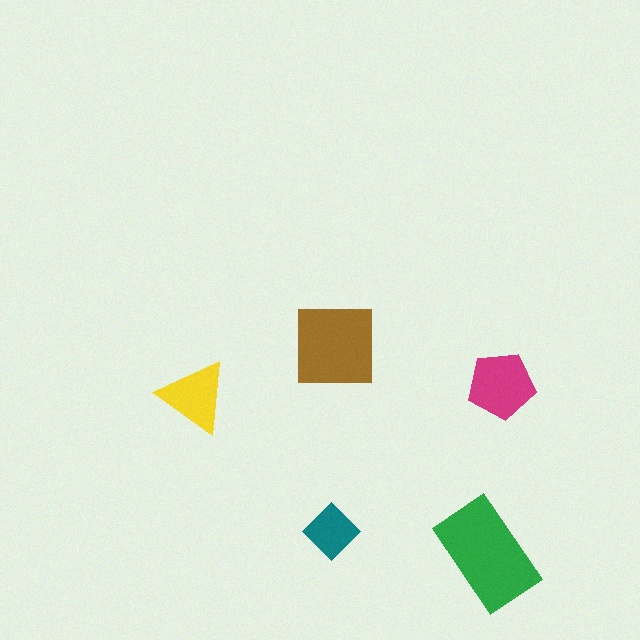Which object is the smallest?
The teal diamond.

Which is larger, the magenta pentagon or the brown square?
The brown square.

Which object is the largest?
The green rectangle.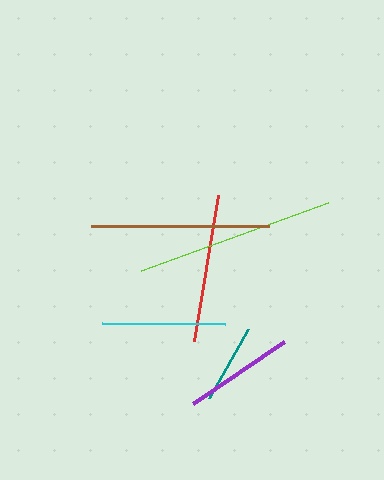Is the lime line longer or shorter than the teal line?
The lime line is longer than the teal line.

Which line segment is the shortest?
The teal line is the shortest at approximately 79 pixels.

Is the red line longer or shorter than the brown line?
The brown line is longer than the red line.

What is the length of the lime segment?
The lime segment is approximately 198 pixels long.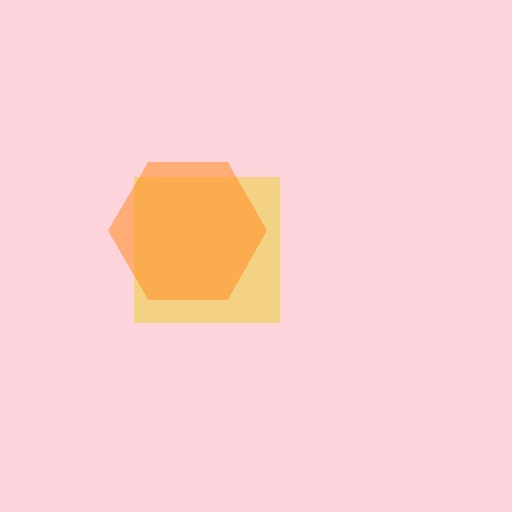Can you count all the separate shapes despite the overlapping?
Yes, there are 2 separate shapes.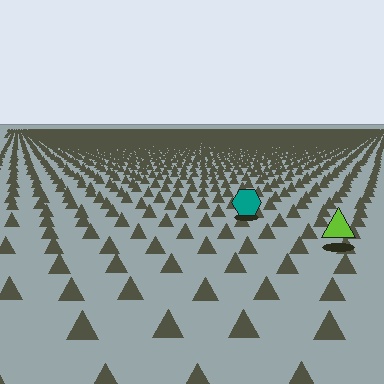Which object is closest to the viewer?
The lime triangle is closest. The texture marks near it are larger and more spread out.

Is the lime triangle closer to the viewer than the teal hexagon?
Yes. The lime triangle is closer — you can tell from the texture gradient: the ground texture is coarser near it.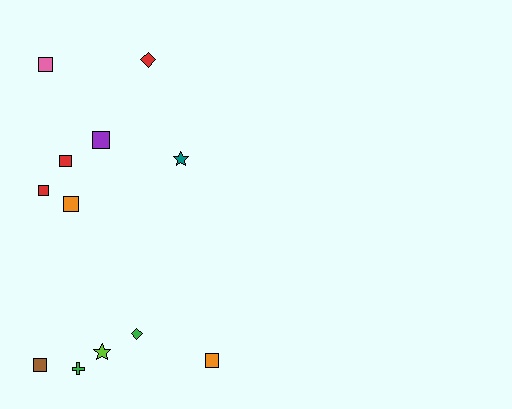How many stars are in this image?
There are 2 stars.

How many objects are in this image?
There are 12 objects.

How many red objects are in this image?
There are 3 red objects.